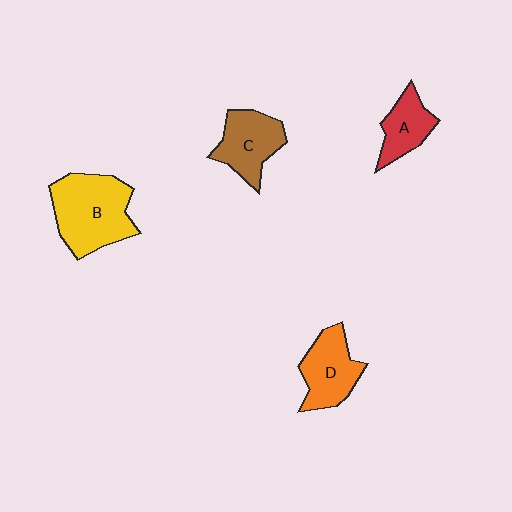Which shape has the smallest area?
Shape A (red).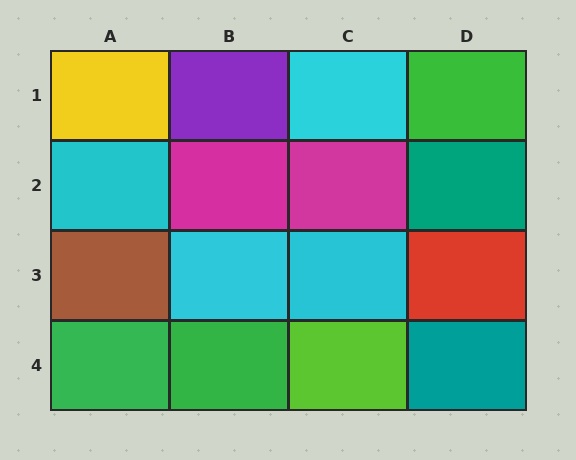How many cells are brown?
1 cell is brown.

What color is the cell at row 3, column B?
Cyan.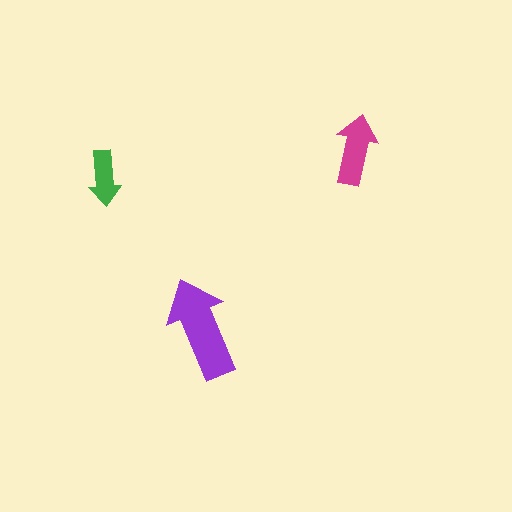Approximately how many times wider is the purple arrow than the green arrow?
About 2 times wider.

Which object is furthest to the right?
The magenta arrow is rightmost.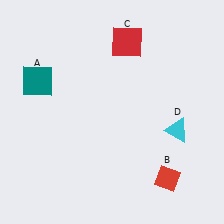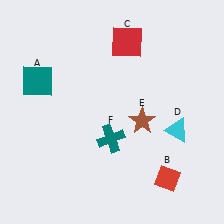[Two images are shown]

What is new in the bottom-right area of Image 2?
A brown star (E) was added in the bottom-right area of Image 2.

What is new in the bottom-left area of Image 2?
A teal cross (F) was added in the bottom-left area of Image 2.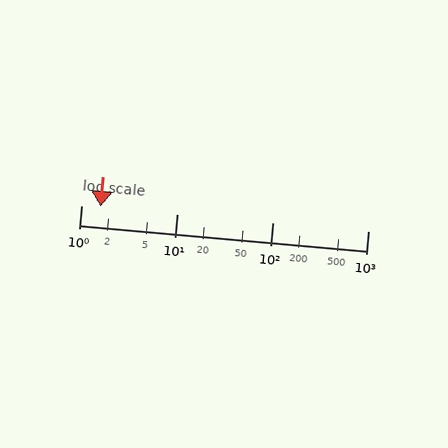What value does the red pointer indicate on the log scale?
The pointer indicates approximately 1.6.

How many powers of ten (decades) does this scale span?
The scale spans 3 decades, from 1 to 1000.